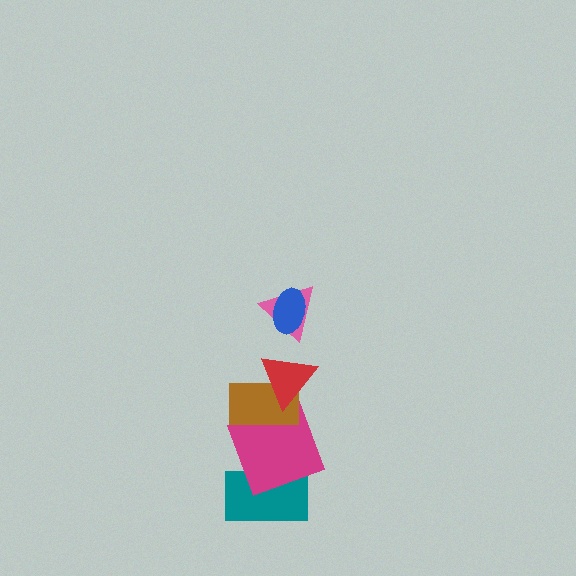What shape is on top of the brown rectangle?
The red triangle is on top of the brown rectangle.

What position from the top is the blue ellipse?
The blue ellipse is 1st from the top.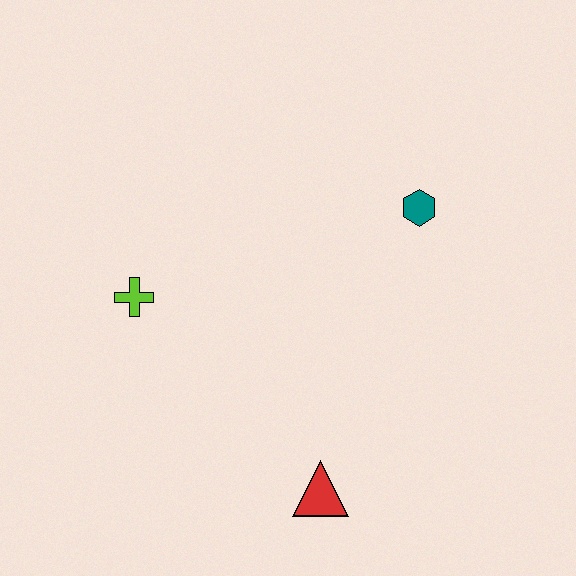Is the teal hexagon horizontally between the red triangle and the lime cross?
No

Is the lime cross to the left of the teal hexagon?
Yes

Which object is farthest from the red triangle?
The teal hexagon is farthest from the red triangle.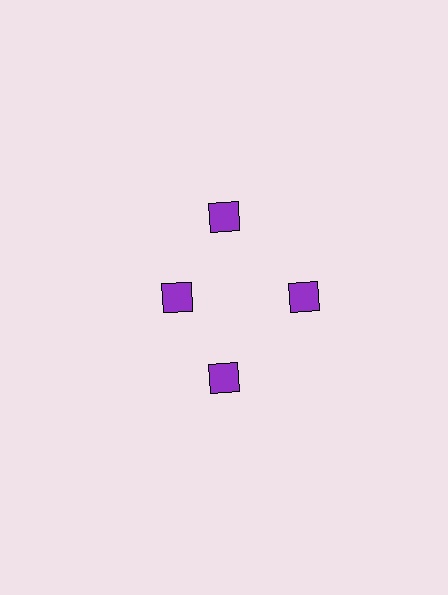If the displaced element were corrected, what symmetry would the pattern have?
It would have 4-fold rotational symmetry — the pattern would map onto itself every 90 degrees.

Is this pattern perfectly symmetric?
No. The 4 purple diamonds are arranged in a ring, but one element near the 9 o'clock position is pulled inward toward the center, breaking the 4-fold rotational symmetry.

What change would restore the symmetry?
The symmetry would be restored by moving it outward, back onto the ring so that all 4 diamonds sit at equal angles and equal distance from the center.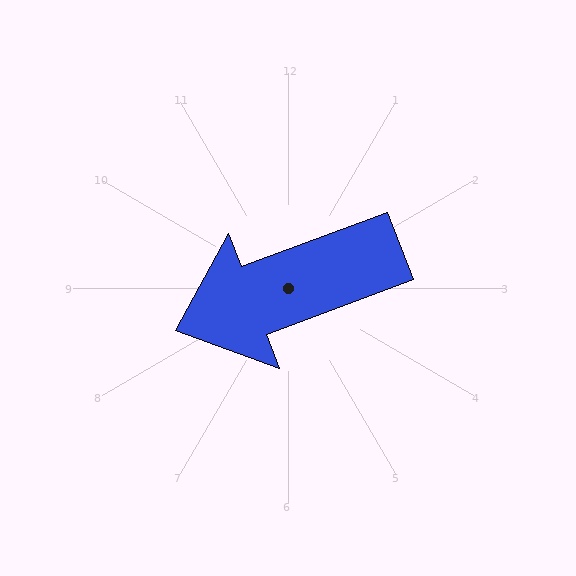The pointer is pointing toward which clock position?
Roughly 8 o'clock.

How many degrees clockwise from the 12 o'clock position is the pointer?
Approximately 249 degrees.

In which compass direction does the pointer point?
West.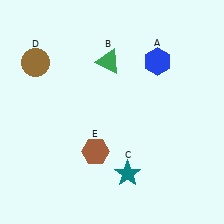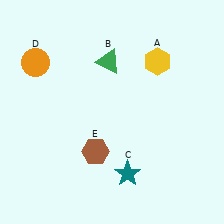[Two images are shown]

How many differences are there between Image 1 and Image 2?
There are 2 differences between the two images.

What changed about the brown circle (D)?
In Image 1, D is brown. In Image 2, it changed to orange.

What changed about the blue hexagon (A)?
In Image 1, A is blue. In Image 2, it changed to yellow.